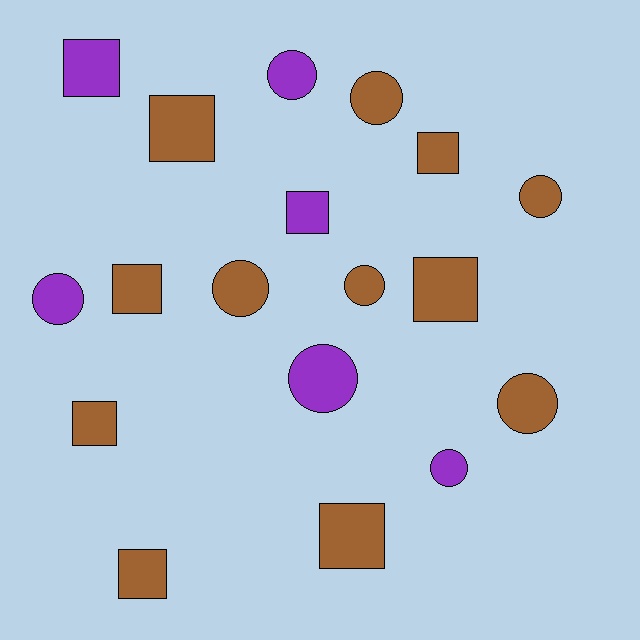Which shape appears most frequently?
Circle, with 9 objects.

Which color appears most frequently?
Brown, with 12 objects.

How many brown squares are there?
There are 7 brown squares.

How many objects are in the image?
There are 18 objects.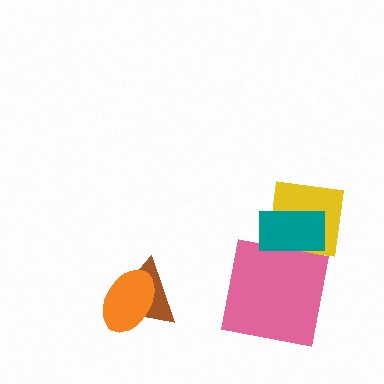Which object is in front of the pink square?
The teal rectangle is in front of the pink square.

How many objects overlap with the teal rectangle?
2 objects overlap with the teal rectangle.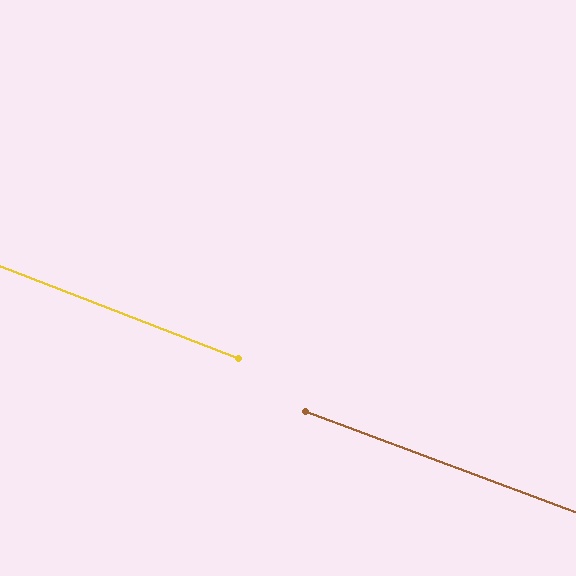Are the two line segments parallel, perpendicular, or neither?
Parallel — their directions differ by only 0.5°.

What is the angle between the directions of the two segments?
Approximately 0 degrees.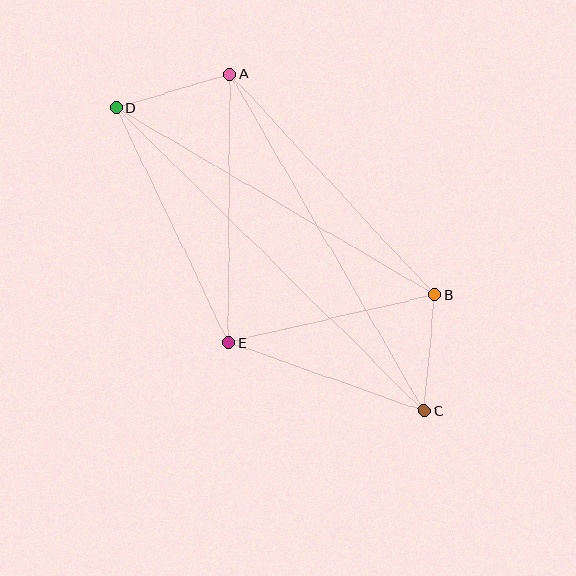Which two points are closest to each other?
Points B and C are closest to each other.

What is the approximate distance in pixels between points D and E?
The distance between D and E is approximately 260 pixels.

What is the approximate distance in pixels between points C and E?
The distance between C and E is approximately 208 pixels.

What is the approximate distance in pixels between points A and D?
The distance between A and D is approximately 119 pixels.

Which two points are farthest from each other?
Points C and D are farthest from each other.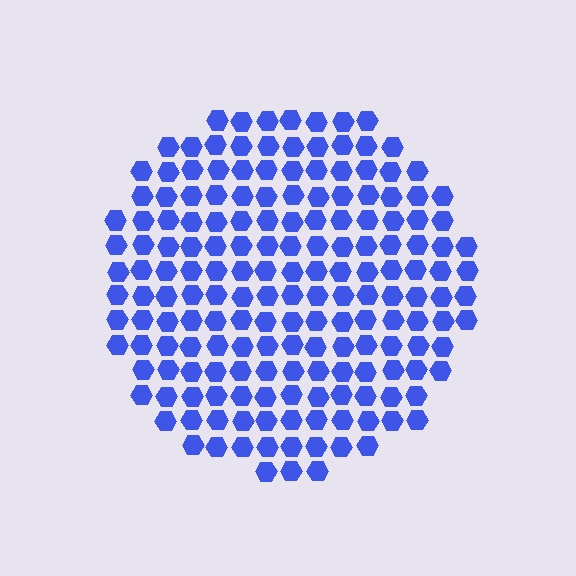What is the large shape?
The large shape is a circle.